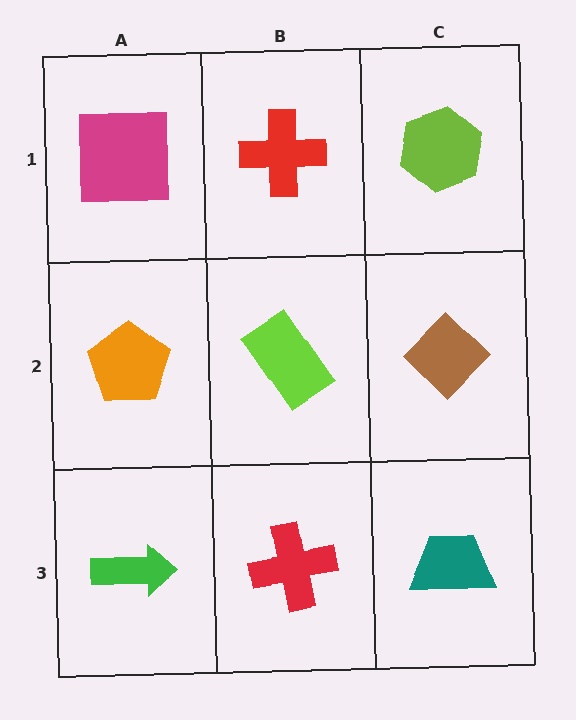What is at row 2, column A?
An orange pentagon.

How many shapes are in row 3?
3 shapes.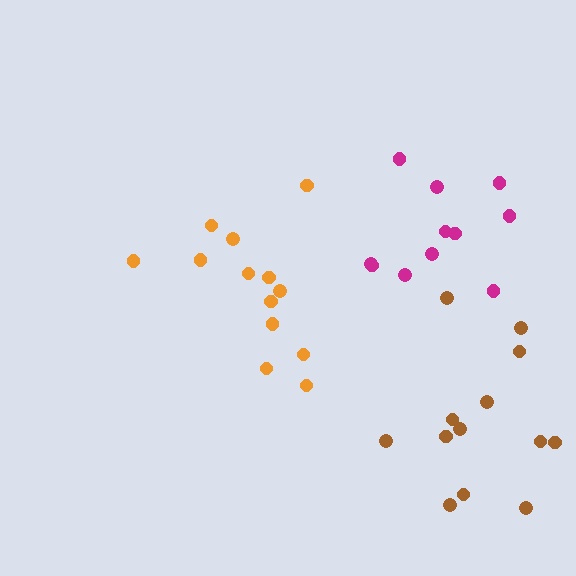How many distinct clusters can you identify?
There are 3 distinct clusters.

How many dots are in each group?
Group 1: 11 dots, Group 2: 13 dots, Group 3: 13 dots (37 total).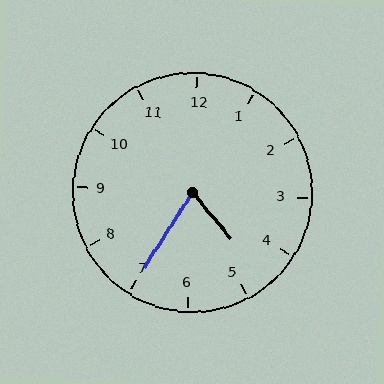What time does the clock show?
4:35.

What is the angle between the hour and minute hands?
Approximately 72 degrees.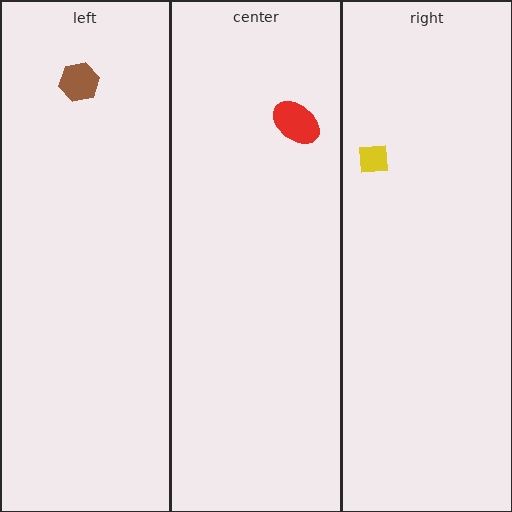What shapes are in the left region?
The brown hexagon.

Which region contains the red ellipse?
The center region.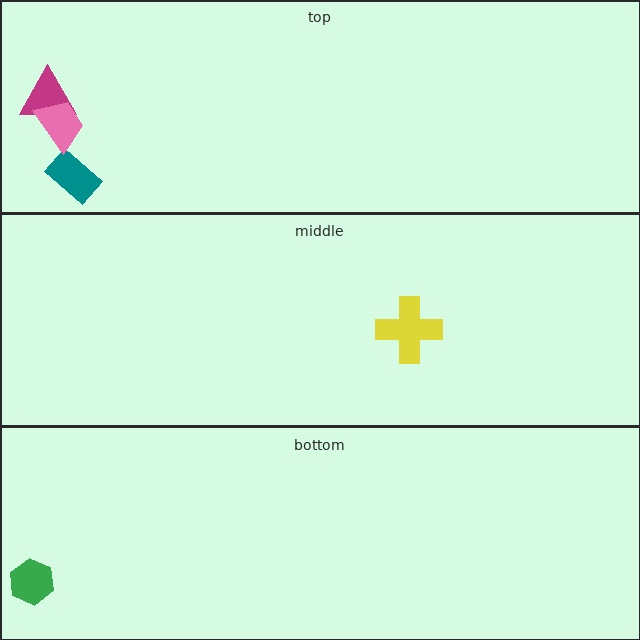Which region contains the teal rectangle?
The top region.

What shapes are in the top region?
The teal rectangle, the magenta triangle, the pink trapezoid.